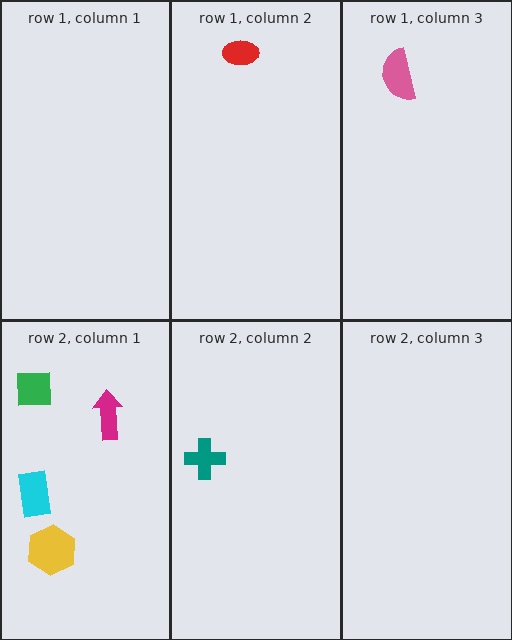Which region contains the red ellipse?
The row 1, column 2 region.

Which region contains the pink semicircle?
The row 1, column 3 region.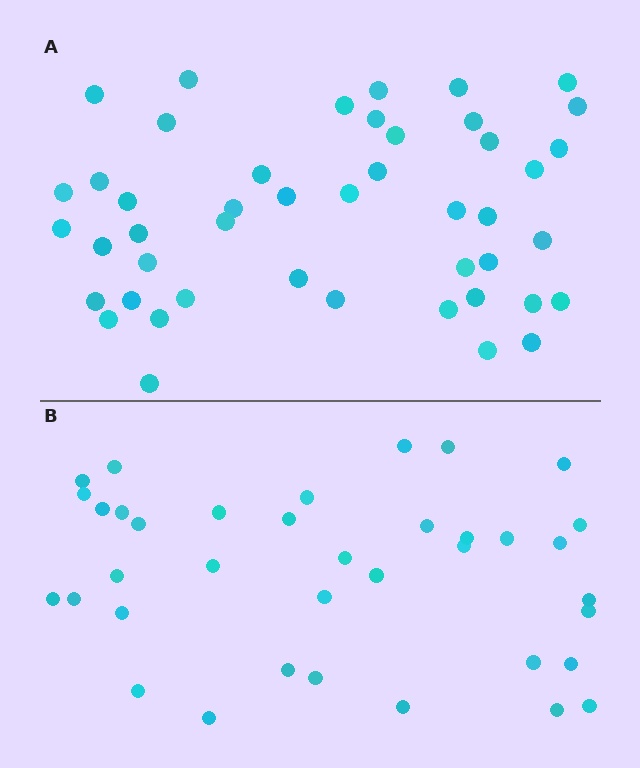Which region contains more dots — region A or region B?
Region A (the top region) has more dots.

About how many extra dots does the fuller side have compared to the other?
Region A has roughly 8 or so more dots than region B.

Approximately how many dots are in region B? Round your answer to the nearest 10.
About 40 dots. (The exact count is 37, which rounds to 40.)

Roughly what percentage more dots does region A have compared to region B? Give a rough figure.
About 25% more.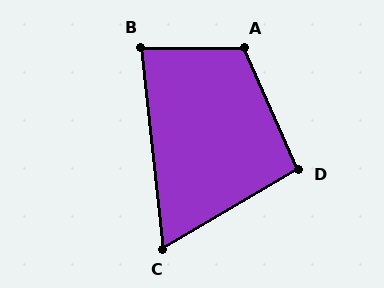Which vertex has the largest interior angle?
A, at approximately 114 degrees.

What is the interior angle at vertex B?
Approximately 84 degrees (acute).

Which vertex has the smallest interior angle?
C, at approximately 66 degrees.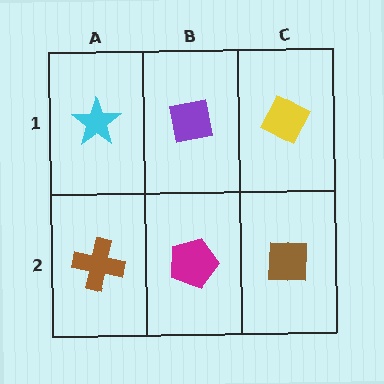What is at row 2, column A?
A brown cross.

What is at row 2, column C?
A brown square.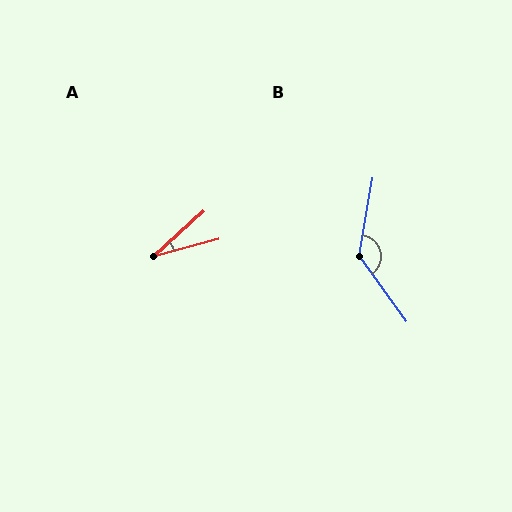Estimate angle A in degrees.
Approximately 27 degrees.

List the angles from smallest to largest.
A (27°), B (134°).